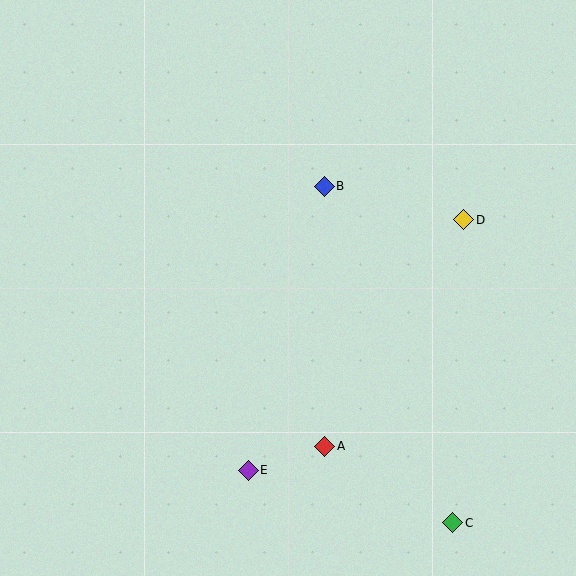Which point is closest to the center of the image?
Point B at (324, 186) is closest to the center.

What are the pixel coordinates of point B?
Point B is at (324, 186).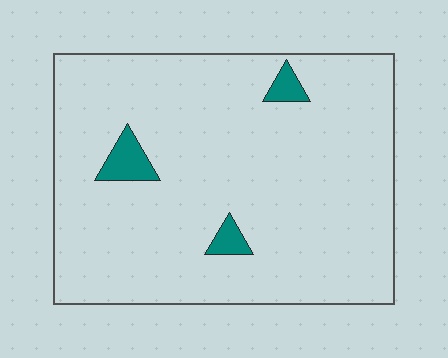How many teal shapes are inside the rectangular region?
3.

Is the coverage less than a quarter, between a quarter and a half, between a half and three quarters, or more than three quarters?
Less than a quarter.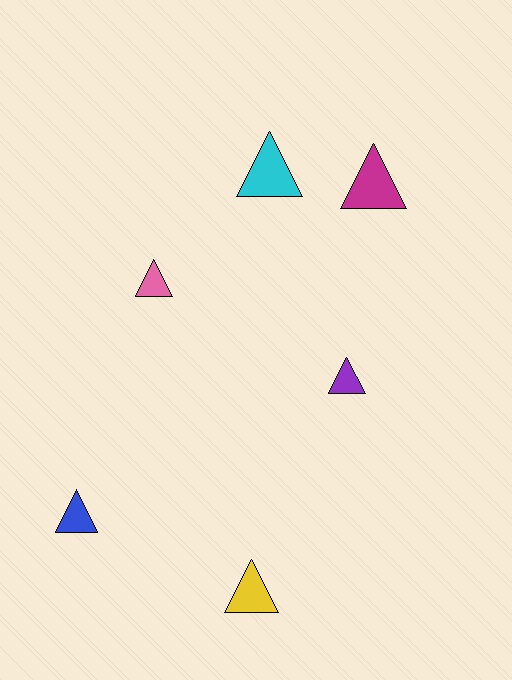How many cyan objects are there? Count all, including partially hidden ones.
There is 1 cyan object.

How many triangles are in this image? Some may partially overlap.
There are 6 triangles.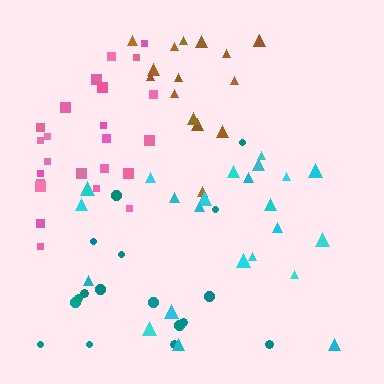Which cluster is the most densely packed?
Pink.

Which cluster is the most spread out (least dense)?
Teal.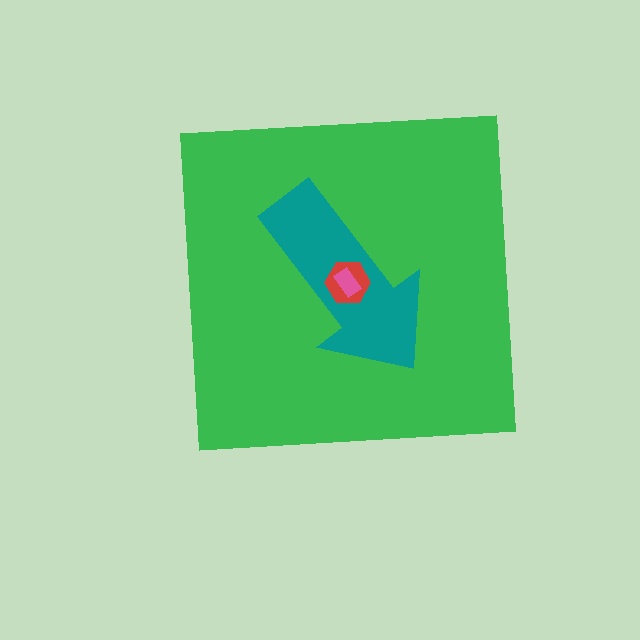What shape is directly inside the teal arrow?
The red hexagon.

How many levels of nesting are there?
4.